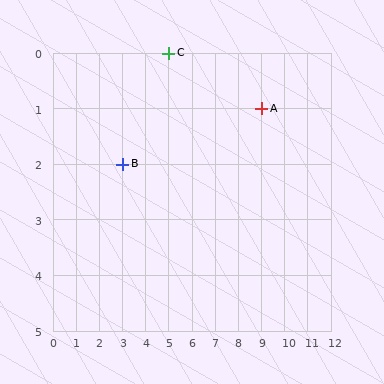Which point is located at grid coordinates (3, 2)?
Point B is at (3, 2).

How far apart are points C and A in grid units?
Points C and A are 4 columns and 1 row apart (about 4.1 grid units diagonally).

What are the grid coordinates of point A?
Point A is at grid coordinates (9, 1).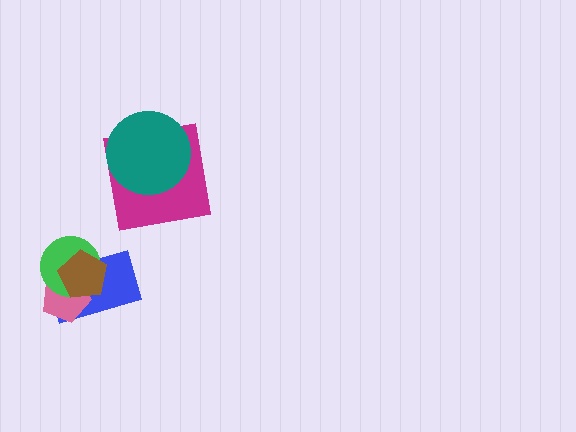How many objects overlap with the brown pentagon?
3 objects overlap with the brown pentagon.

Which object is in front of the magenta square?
The teal circle is in front of the magenta square.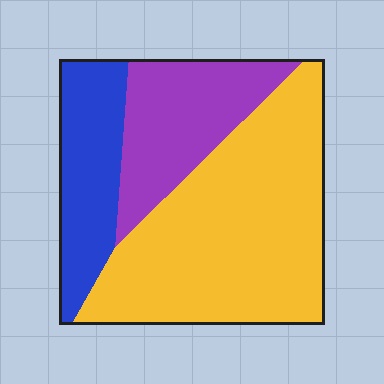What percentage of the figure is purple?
Purple covers 24% of the figure.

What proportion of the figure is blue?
Blue covers roughly 20% of the figure.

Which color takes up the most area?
Yellow, at roughly 55%.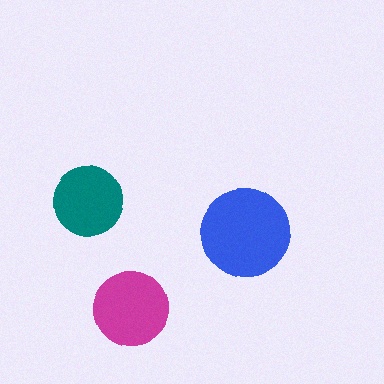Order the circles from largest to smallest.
the blue one, the magenta one, the teal one.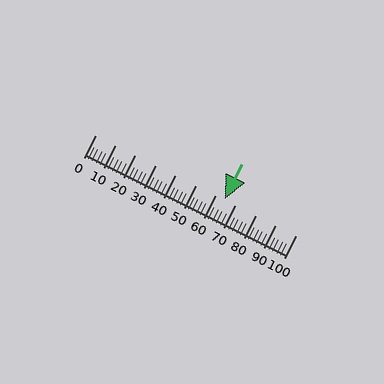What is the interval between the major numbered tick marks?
The major tick marks are spaced 10 units apart.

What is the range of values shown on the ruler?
The ruler shows values from 0 to 100.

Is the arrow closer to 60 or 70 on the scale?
The arrow is closer to 60.